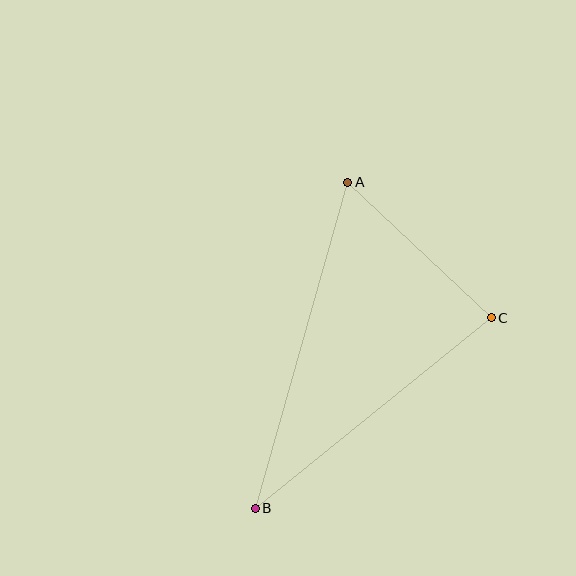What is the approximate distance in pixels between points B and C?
The distance between B and C is approximately 303 pixels.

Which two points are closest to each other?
Points A and C are closest to each other.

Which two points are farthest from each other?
Points A and B are farthest from each other.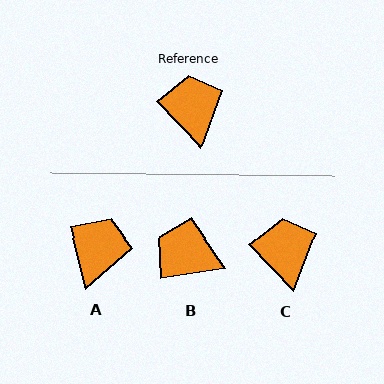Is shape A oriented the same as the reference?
No, it is off by about 29 degrees.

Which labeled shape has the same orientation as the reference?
C.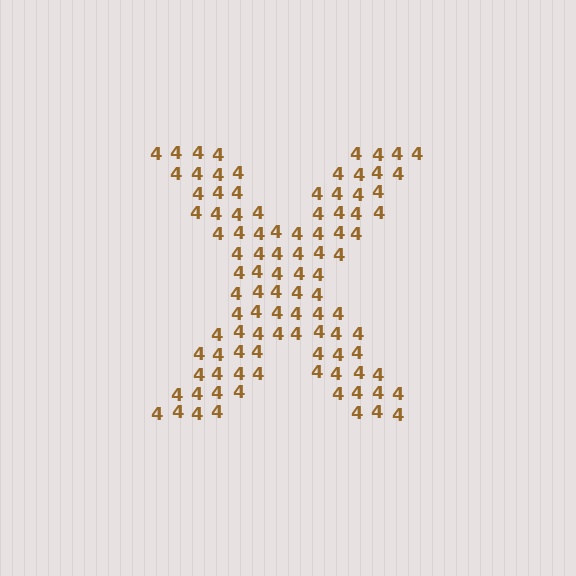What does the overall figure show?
The overall figure shows the letter X.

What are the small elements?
The small elements are digit 4's.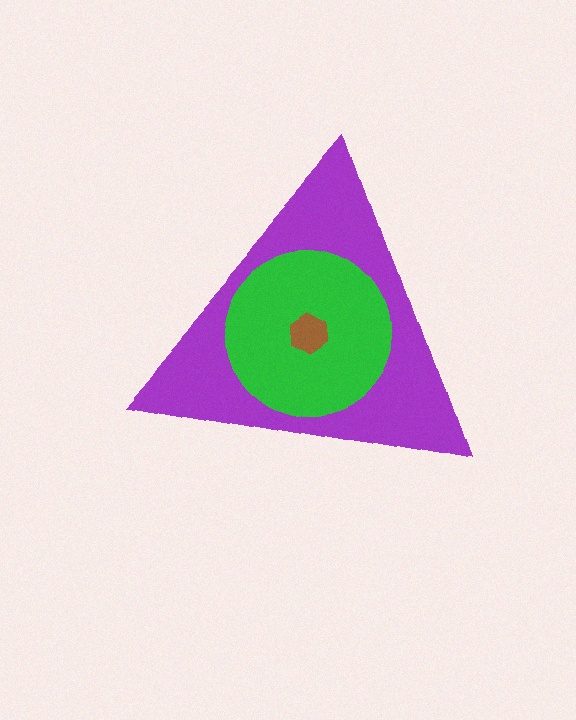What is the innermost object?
The brown hexagon.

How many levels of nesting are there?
3.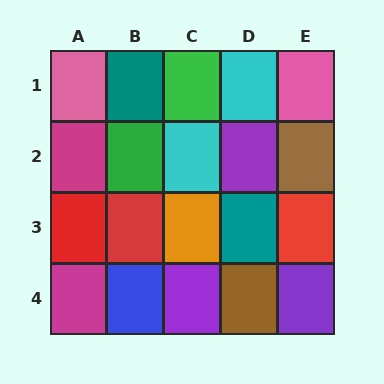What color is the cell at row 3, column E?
Red.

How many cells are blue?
1 cell is blue.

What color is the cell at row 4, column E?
Purple.